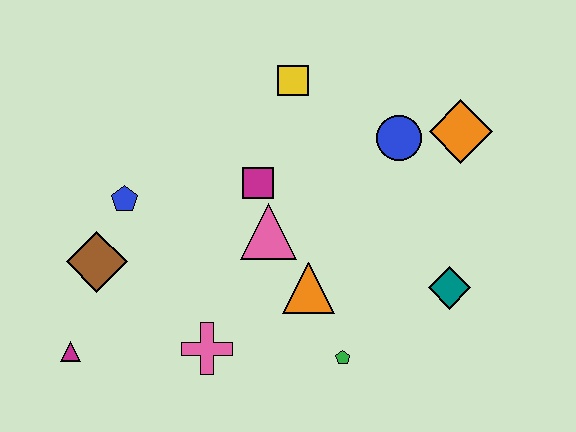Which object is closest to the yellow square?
The magenta square is closest to the yellow square.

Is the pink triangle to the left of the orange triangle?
Yes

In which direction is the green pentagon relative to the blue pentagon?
The green pentagon is to the right of the blue pentagon.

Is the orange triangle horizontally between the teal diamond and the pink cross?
Yes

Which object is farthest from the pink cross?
The orange diamond is farthest from the pink cross.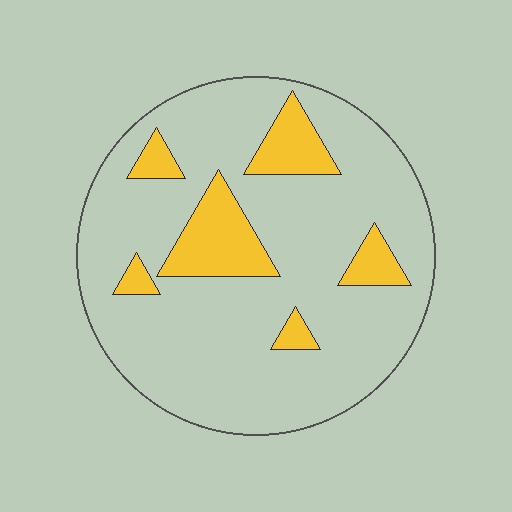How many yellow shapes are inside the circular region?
6.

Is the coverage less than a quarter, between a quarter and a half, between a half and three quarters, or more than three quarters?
Less than a quarter.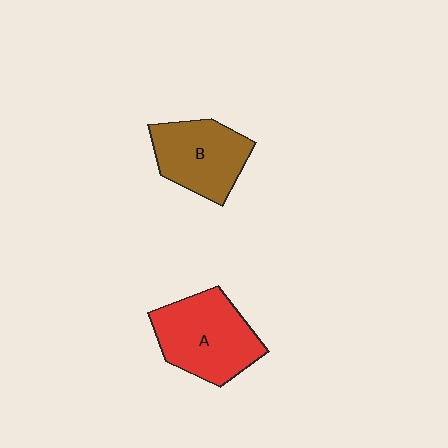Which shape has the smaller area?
Shape B (brown).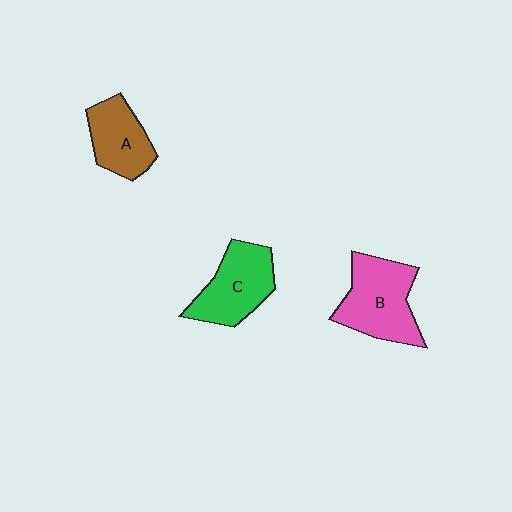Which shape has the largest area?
Shape B (pink).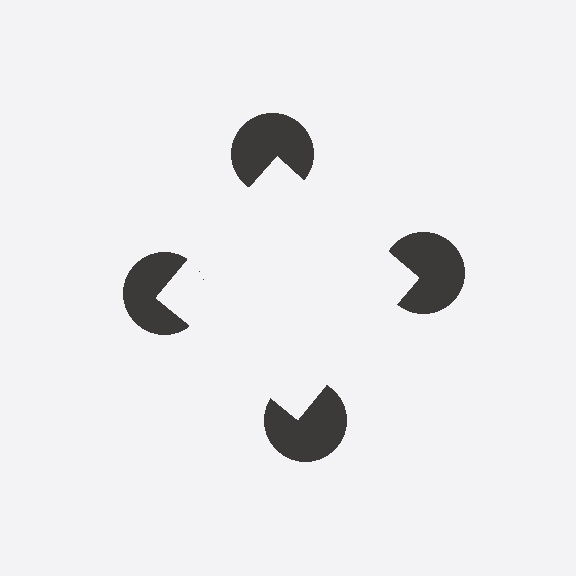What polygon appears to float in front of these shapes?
An illusory square — its edges are inferred from the aligned wedge cuts in the pac-man discs, not physically drawn.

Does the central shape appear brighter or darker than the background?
It typically appears slightly brighter than the background, even though no actual brightness change is drawn.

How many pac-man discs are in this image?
There are 4 — one at each vertex of the illusory square.